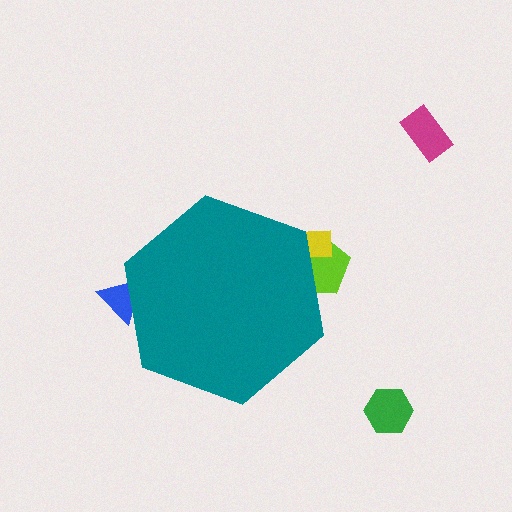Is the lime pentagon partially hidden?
Yes, the lime pentagon is partially hidden behind the teal hexagon.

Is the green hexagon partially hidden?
No, the green hexagon is fully visible.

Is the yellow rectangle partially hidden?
Yes, the yellow rectangle is partially hidden behind the teal hexagon.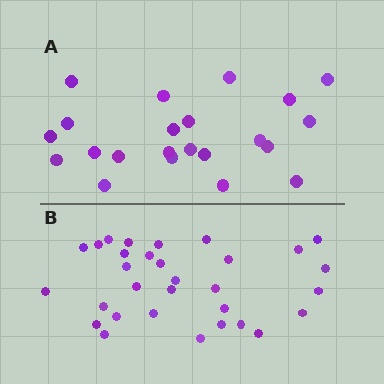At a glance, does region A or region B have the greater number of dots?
Region B (the bottom region) has more dots.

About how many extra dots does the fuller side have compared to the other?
Region B has roughly 8 or so more dots than region A.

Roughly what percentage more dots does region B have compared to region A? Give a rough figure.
About 40% more.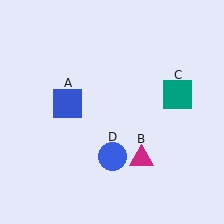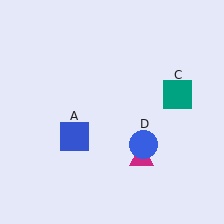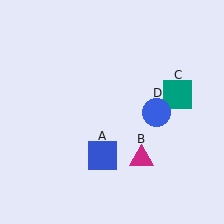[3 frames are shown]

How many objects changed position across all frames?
2 objects changed position: blue square (object A), blue circle (object D).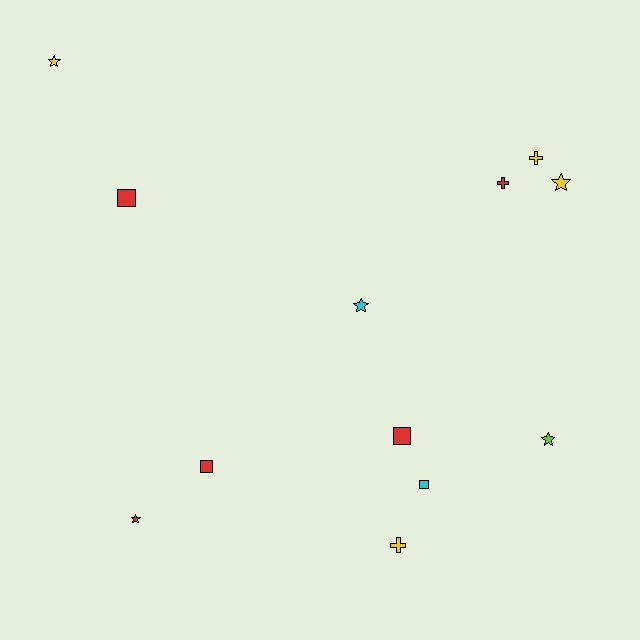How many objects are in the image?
There are 12 objects.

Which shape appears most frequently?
Star, with 5 objects.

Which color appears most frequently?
Red, with 5 objects.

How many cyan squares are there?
There is 1 cyan square.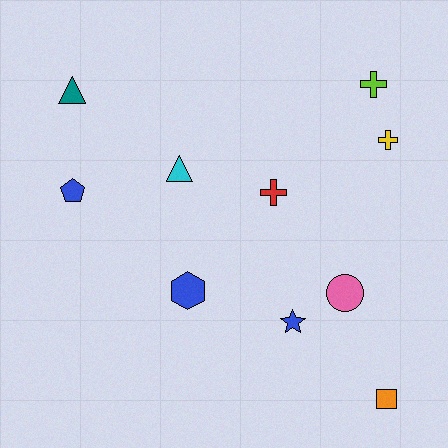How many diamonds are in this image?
There are no diamonds.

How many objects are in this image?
There are 10 objects.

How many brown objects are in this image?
There are no brown objects.